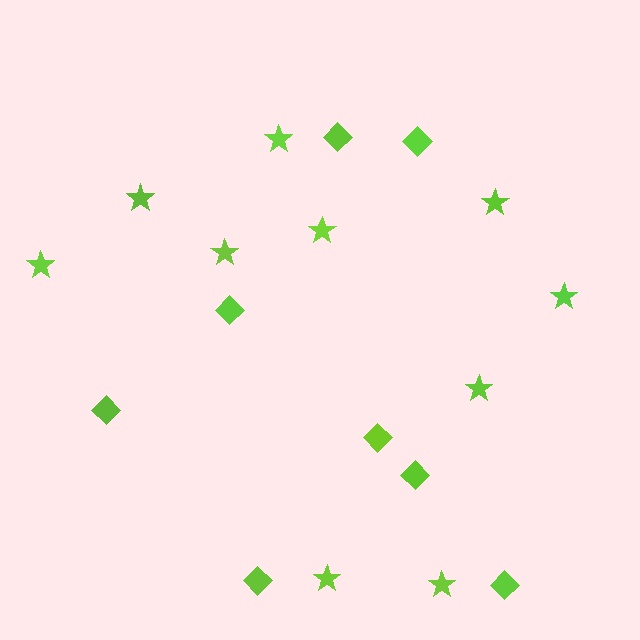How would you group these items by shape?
There are 2 groups: one group of diamonds (8) and one group of stars (10).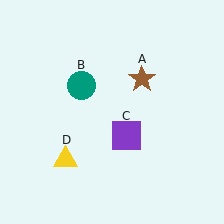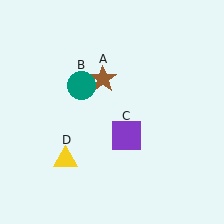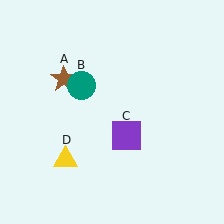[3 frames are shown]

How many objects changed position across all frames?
1 object changed position: brown star (object A).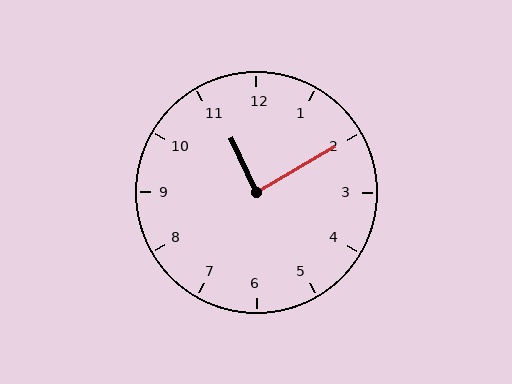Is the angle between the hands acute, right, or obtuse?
It is right.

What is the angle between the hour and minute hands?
Approximately 85 degrees.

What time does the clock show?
11:10.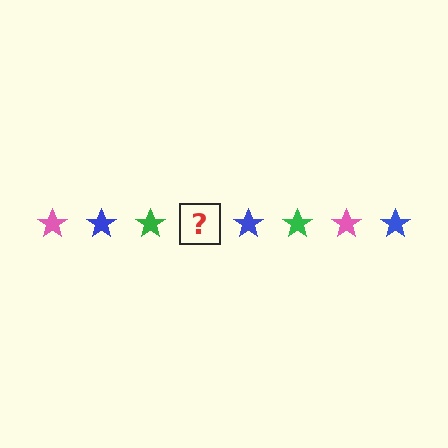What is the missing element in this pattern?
The missing element is a pink star.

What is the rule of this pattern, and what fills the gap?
The rule is that the pattern cycles through pink, blue, green stars. The gap should be filled with a pink star.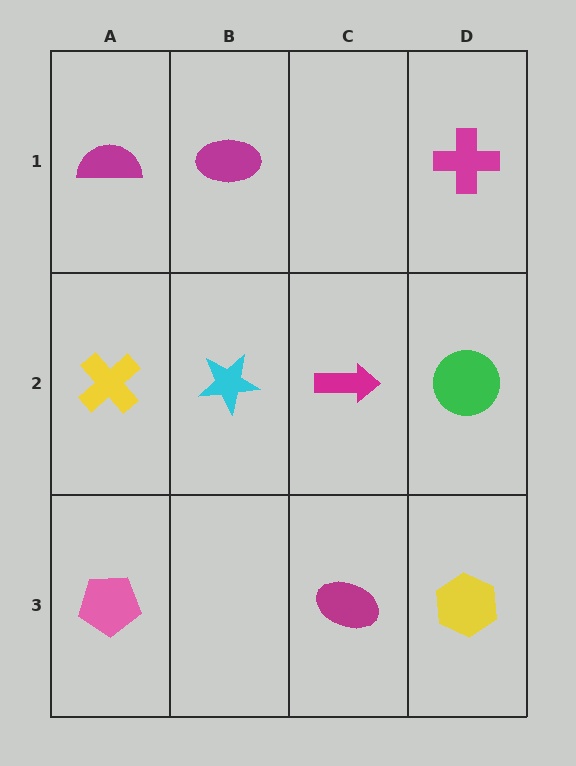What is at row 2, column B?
A cyan star.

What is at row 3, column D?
A yellow hexagon.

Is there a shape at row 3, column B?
No, that cell is empty.